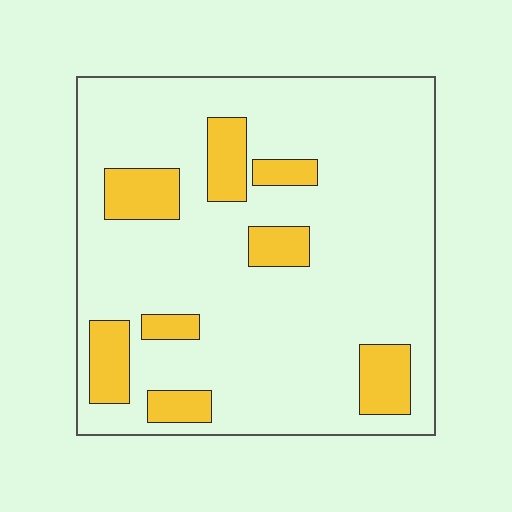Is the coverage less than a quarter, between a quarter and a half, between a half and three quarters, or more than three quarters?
Less than a quarter.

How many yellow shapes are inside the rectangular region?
8.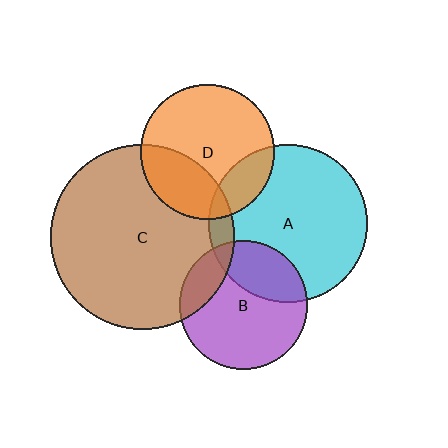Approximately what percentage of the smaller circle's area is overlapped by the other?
Approximately 10%.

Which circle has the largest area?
Circle C (brown).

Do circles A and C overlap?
Yes.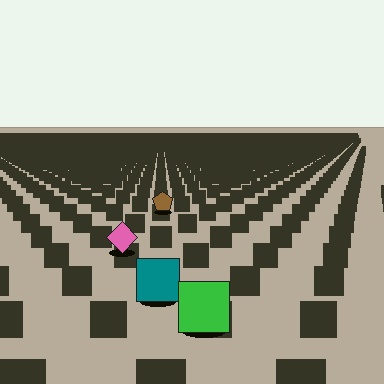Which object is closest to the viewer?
The green square is closest. The texture marks near it are larger and more spread out.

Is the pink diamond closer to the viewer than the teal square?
No. The teal square is closer — you can tell from the texture gradient: the ground texture is coarser near it.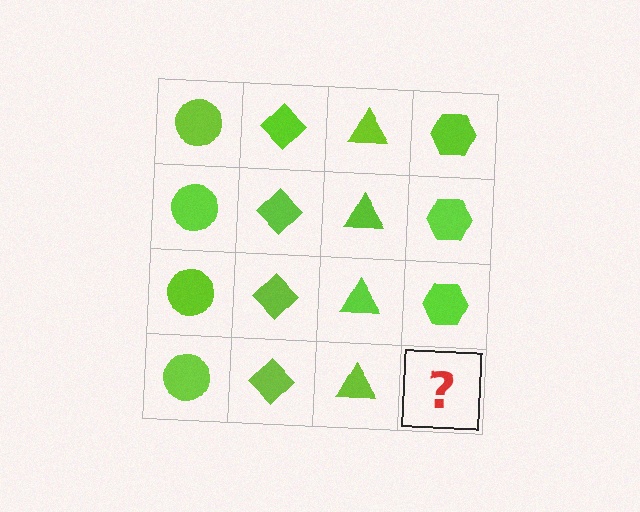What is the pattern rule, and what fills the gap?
The rule is that each column has a consistent shape. The gap should be filled with a lime hexagon.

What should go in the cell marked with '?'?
The missing cell should contain a lime hexagon.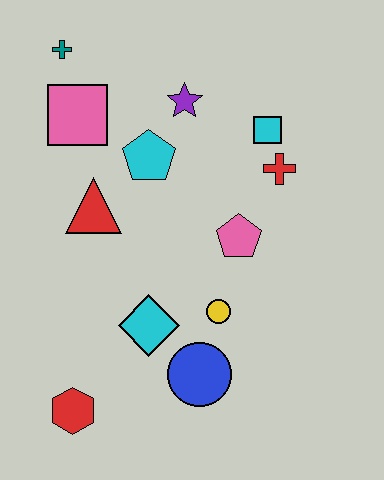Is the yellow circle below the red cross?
Yes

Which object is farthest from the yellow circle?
The teal cross is farthest from the yellow circle.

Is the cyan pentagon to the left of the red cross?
Yes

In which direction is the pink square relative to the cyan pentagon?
The pink square is to the left of the cyan pentagon.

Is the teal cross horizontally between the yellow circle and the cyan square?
No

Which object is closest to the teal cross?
The pink square is closest to the teal cross.